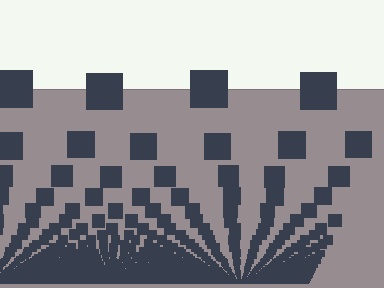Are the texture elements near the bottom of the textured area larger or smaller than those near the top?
Smaller. The gradient is inverted — elements near the bottom are smaller and denser.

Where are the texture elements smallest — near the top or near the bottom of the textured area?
Near the bottom.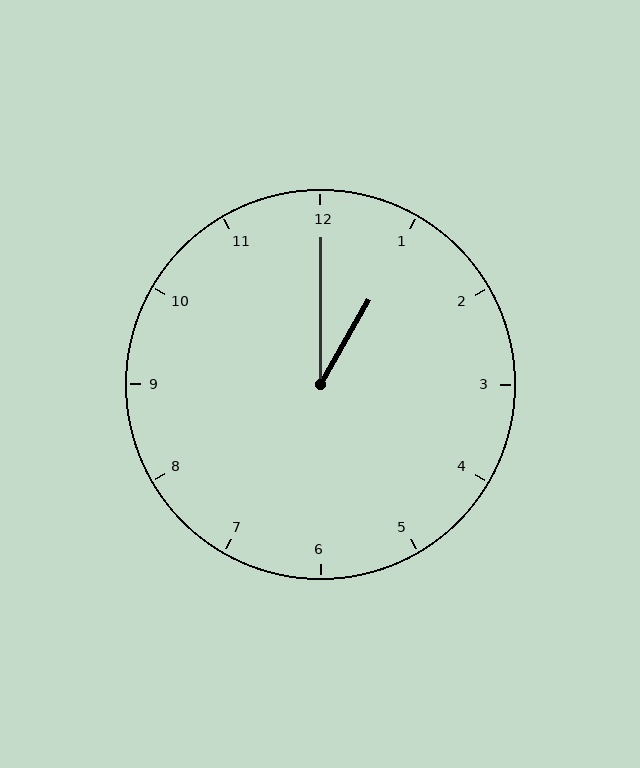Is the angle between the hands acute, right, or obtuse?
It is acute.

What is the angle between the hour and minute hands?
Approximately 30 degrees.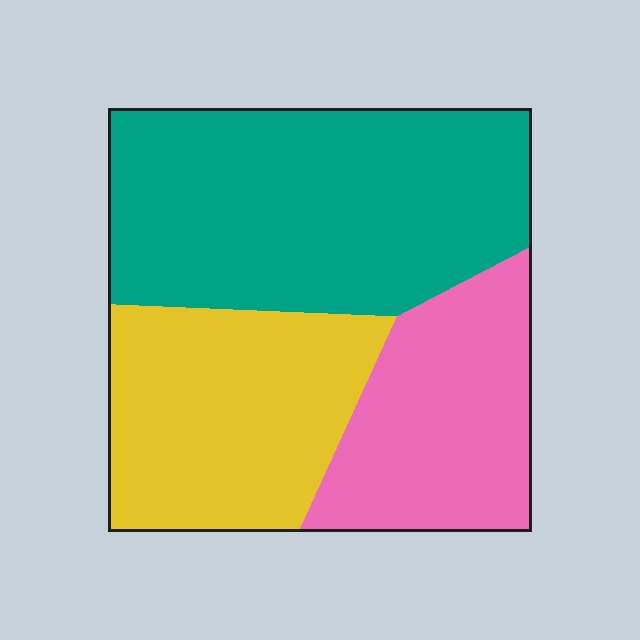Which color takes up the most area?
Teal, at roughly 45%.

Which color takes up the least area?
Pink, at roughly 25%.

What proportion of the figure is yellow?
Yellow covers about 30% of the figure.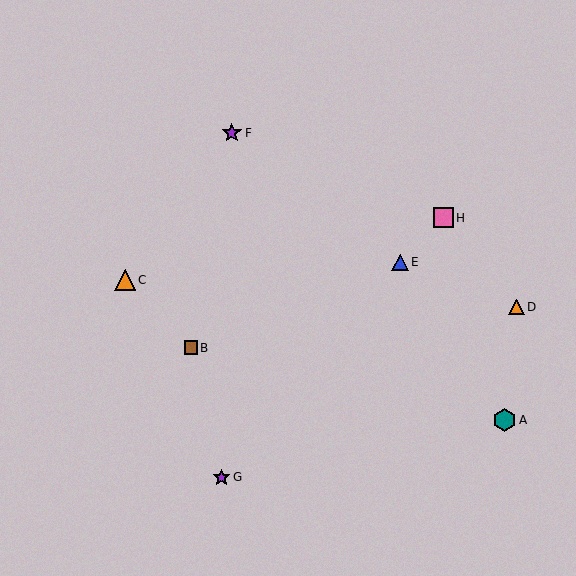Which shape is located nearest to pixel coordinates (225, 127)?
The purple star (labeled F) at (232, 133) is nearest to that location.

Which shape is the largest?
The teal hexagon (labeled A) is the largest.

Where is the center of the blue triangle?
The center of the blue triangle is at (400, 262).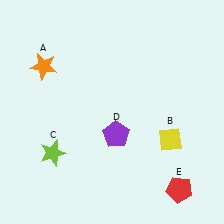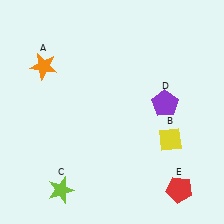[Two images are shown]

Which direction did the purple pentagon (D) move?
The purple pentagon (D) moved right.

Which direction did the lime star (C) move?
The lime star (C) moved down.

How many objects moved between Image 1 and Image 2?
2 objects moved between the two images.